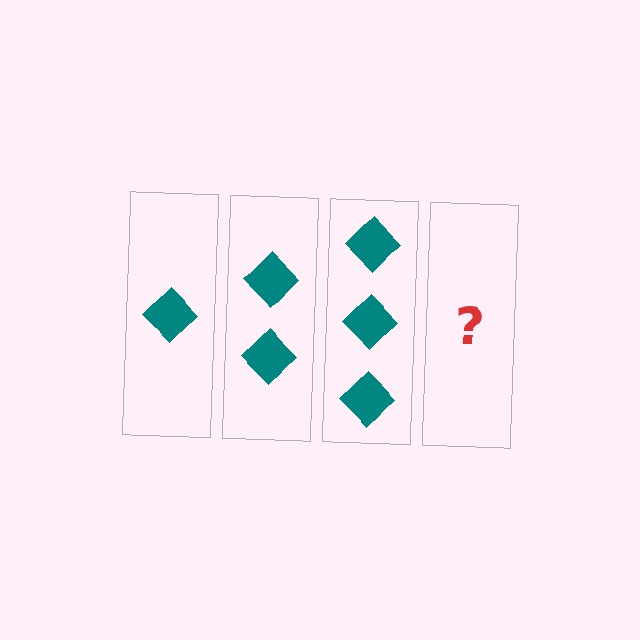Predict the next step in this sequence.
The next step is 4 diamonds.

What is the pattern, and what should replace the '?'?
The pattern is that each step adds one more diamond. The '?' should be 4 diamonds.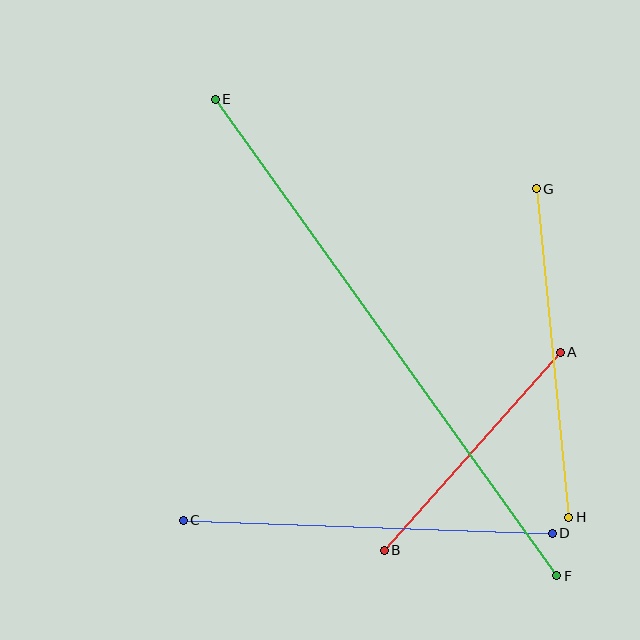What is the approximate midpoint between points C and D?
The midpoint is at approximately (368, 527) pixels.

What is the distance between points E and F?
The distance is approximately 586 pixels.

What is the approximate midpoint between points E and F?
The midpoint is at approximately (386, 337) pixels.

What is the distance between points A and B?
The distance is approximately 265 pixels.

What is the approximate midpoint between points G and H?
The midpoint is at approximately (552, 353) pixels.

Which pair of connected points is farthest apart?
Points E and F are farthest apart.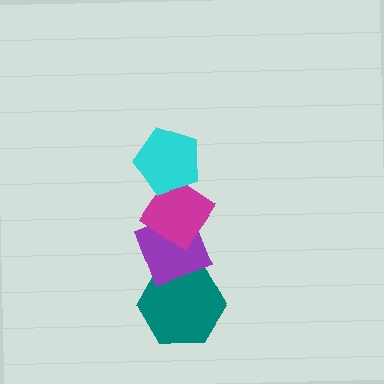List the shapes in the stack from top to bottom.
From top to bottom: the cyan pentagon, the magenta diamond, the purple diamond, the teal hexagon.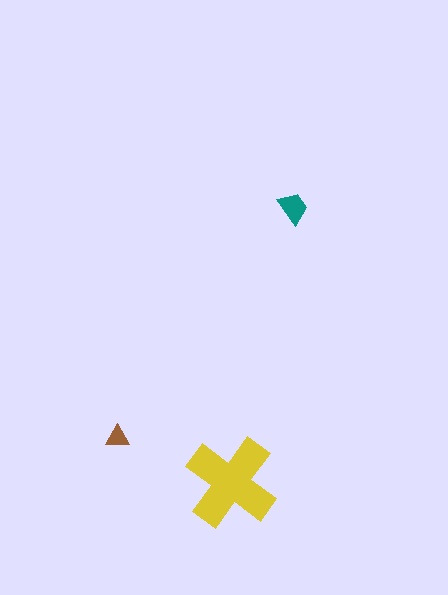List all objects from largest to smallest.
The yellow cross, the teal trapezoid, the brown triangle.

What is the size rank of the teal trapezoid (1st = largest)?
2nd.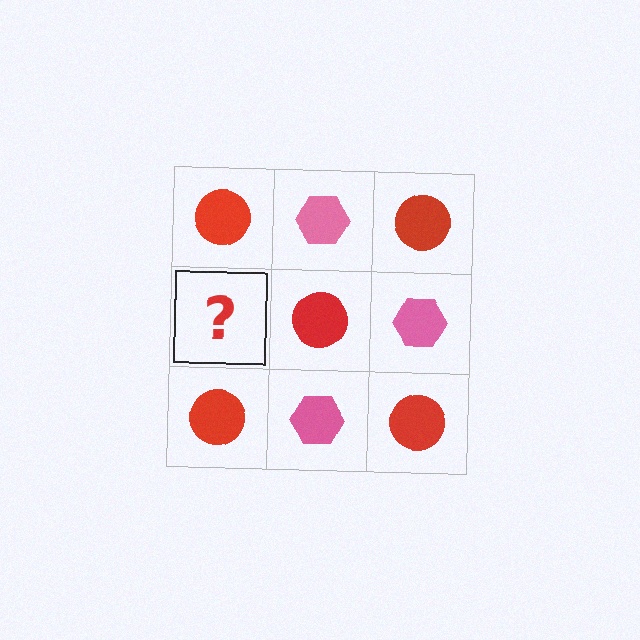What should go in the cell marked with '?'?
The missing cell should contain a pink hexagon.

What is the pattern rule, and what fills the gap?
The rule is that it alternates red circle and pink hexagon in a checkerboard pattern. The gap should be filled with a pink hexagon.